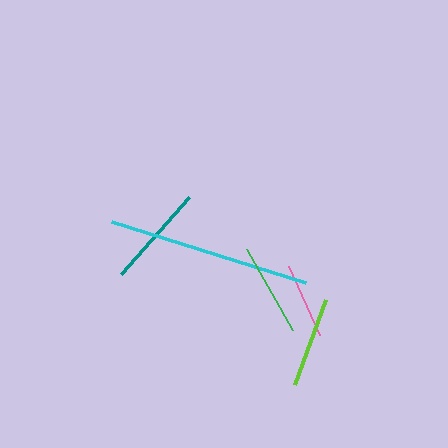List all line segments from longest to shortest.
From longest to shortest: cyan, teal, green, lime, pink.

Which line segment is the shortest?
The pink line is the shortest at approximately 76 pixels.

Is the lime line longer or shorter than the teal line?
The teal line is longer than the lime line.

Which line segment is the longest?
The cyan line is the longest at approximately 203 pixels.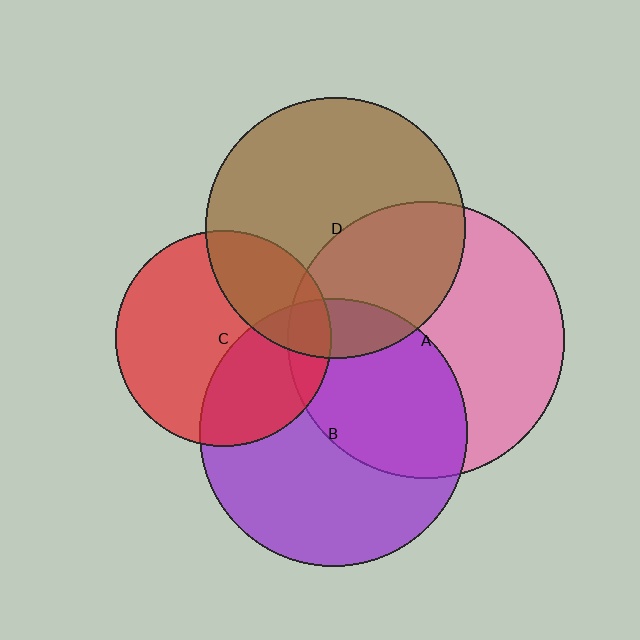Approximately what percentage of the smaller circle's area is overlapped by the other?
Approximately 35%.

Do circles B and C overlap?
Yes.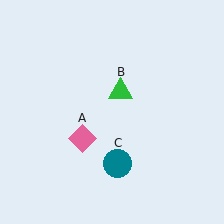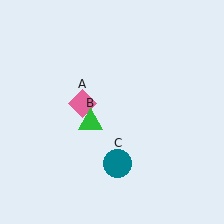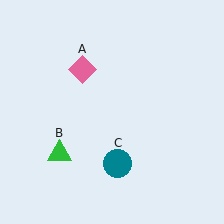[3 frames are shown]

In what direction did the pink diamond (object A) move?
The pink diamond (object A) moved up.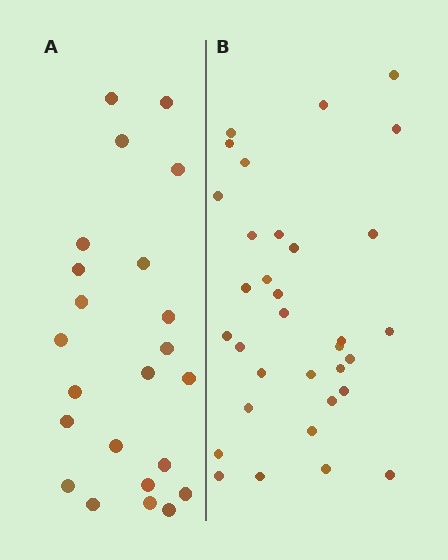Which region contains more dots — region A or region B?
Region B (the right region) has more dots.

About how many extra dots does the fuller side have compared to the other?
Region B has roughly 10 or so more dots than region A.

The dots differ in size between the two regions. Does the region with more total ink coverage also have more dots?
No. Region A has more total ink coverage because its dots are larger, but region B actually contains more individual dots. Total area can be misleading — the number of items is what matters here.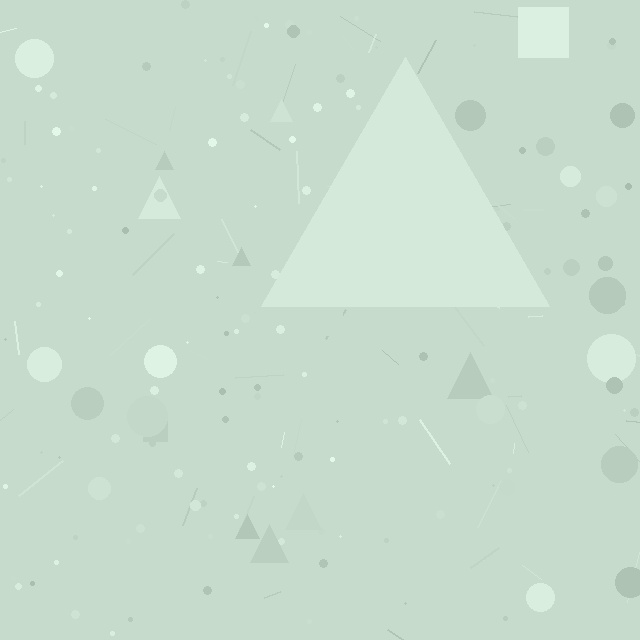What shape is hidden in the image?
A triangle is hidden in the image.